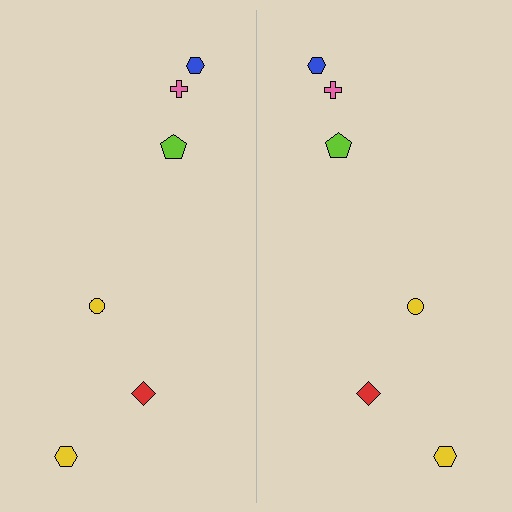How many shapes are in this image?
There are 12 shapes in this image.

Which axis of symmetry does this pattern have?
The pattern has a vertical axis of symmetry running through the center of the image.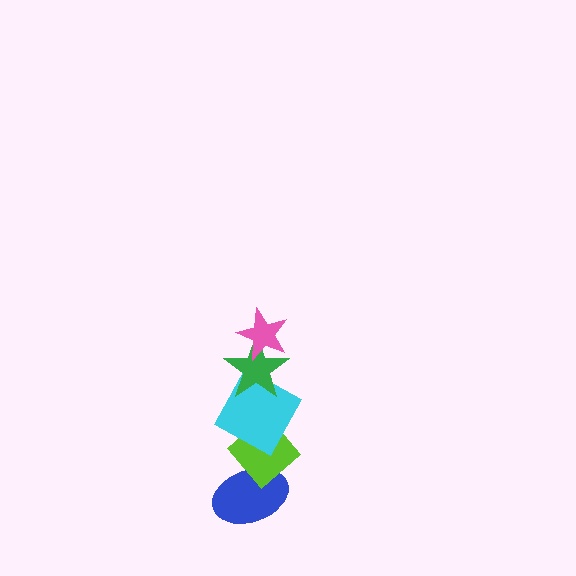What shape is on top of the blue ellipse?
The lime diamond is on top of the blue ellipse.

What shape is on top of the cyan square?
The green star is on top of the cyan square.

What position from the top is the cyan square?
The cyan square is 3rd from the top.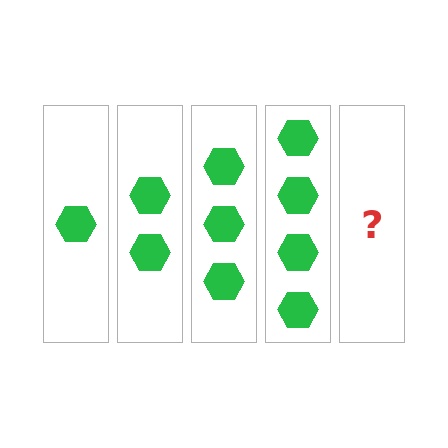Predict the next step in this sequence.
The next step is 5 hexagons.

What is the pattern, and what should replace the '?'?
The pattern is that each step adds one more hexagon. The '?' should be 5 hexagons.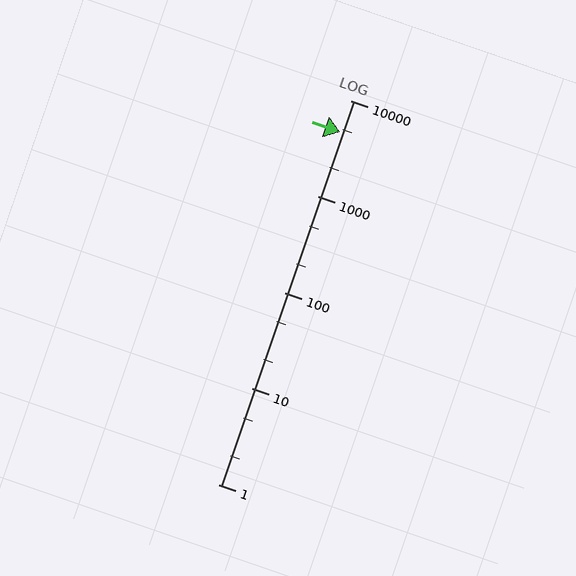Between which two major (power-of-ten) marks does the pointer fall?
The pointer is between 1000 and 10000.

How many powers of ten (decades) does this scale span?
The scale spans 4 decades, from 1 to 10000.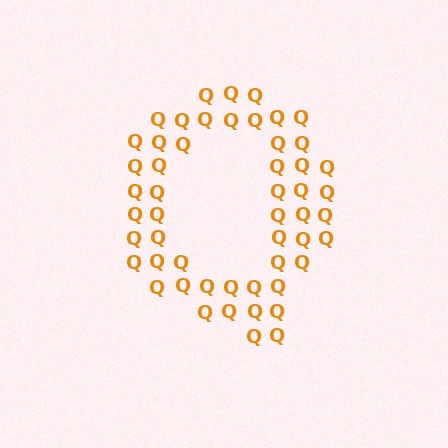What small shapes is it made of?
It is made of small letter Q's.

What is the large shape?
The large shape is the letter Q.